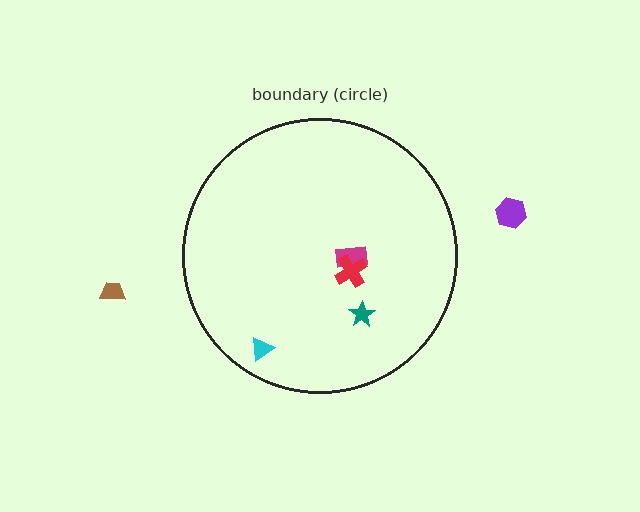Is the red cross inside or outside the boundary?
Inside.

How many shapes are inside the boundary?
4 inside, 2 outside.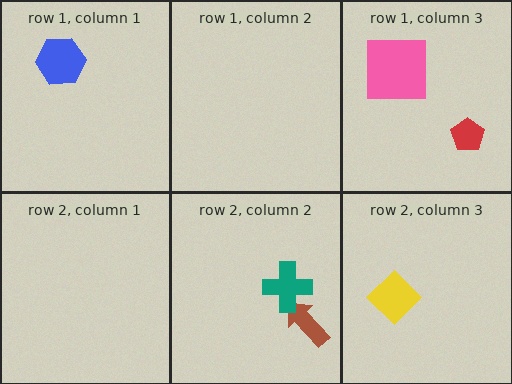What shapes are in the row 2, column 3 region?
The yellow diamond.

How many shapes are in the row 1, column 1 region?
1.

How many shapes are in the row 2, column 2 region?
2.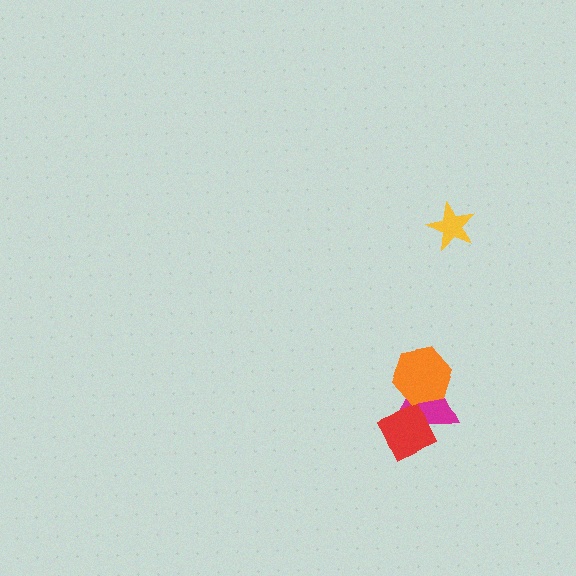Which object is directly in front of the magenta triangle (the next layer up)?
The red diamond is directly in front of the magenta triangle.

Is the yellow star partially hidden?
No, no other shape covers it.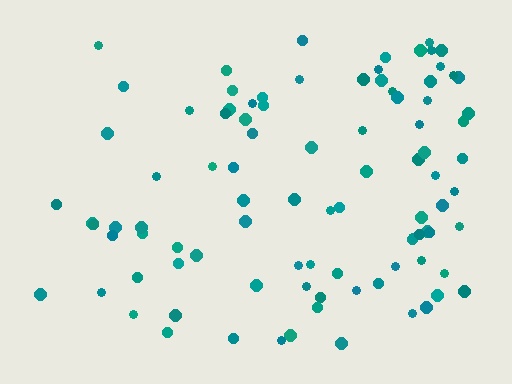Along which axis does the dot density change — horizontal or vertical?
Horizontal.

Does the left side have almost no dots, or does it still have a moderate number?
Still a moderate number, just noticeably fewer than the right.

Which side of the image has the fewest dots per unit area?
The left.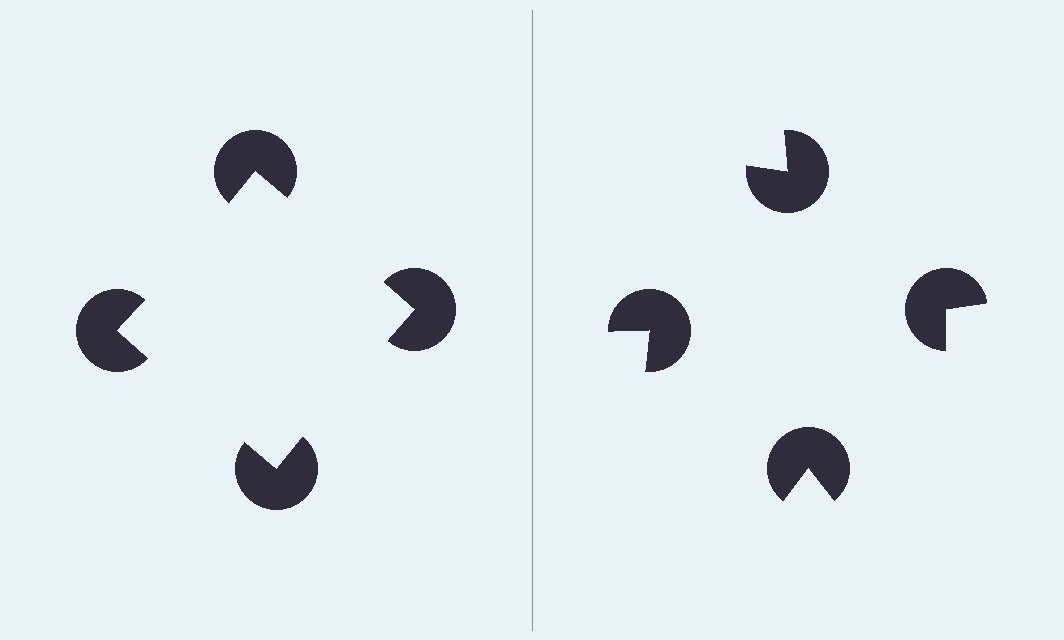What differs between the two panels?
The pac-man discs are positioned identically on both sides; only the wedge orientations differ. On the left they align to a square; on the right they are misaligned.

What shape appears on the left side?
An illusory square.